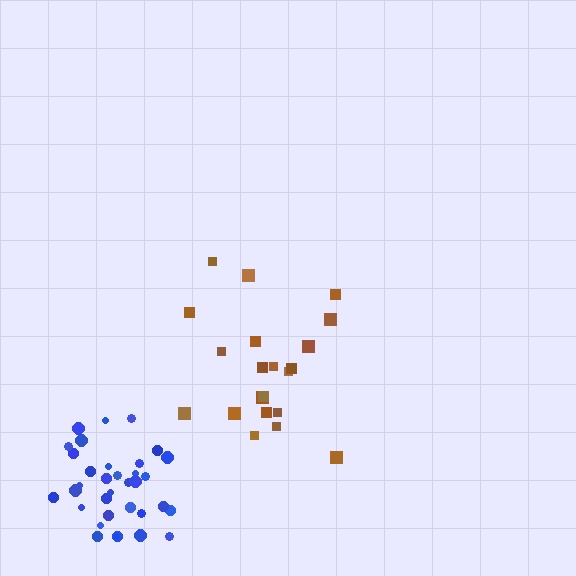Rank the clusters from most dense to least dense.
blue, brown.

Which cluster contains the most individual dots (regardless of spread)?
Blue (34).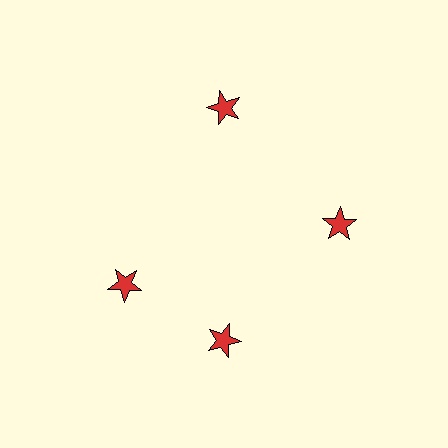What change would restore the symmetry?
The symmetry would be restored by rotating it back into even spacing with its neighbors so that all 4 stars sit at equal angles and equal distance from the center.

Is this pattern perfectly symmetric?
No. The 4 red stars are arranged in a ring, but one element near the 9 o'clock position is rotated out of alignment along the ring, breaking the 4-fold rotational symmetry.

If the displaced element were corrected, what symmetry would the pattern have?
It would have 4-fold rotational symmetry — the pattern would map onto itself every 90 degrees.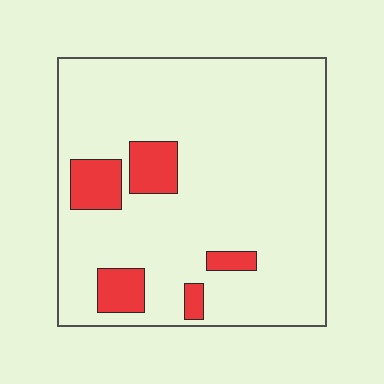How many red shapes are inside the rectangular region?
5.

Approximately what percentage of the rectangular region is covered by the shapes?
Approximately 15%.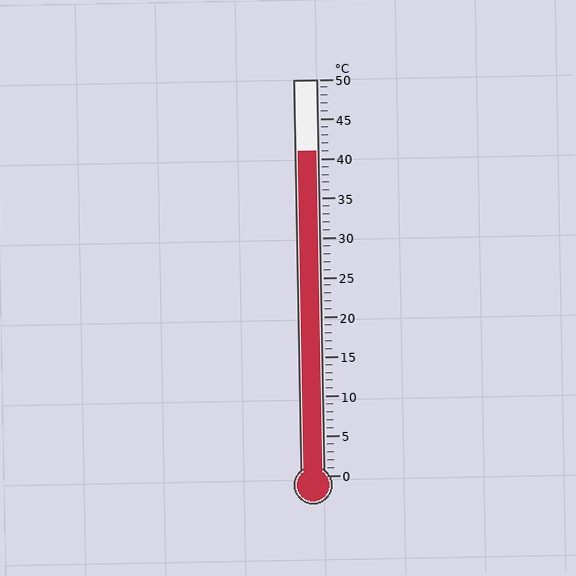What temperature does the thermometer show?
The thermometer shows approximately 41°C.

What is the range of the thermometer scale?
The thermometer scale ranges from 0°C to 50°C.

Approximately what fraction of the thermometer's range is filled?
The thermometer is filled to approximately 80% of its range.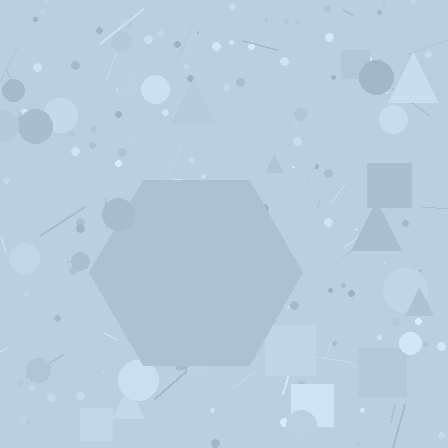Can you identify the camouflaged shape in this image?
The camouflaged shape is a hexagon.